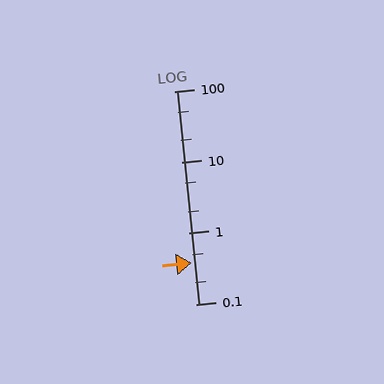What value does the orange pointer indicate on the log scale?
The pointer indicates approximately 0.38.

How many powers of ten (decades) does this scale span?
The scale spans 3 decades, from 0.1 to 100.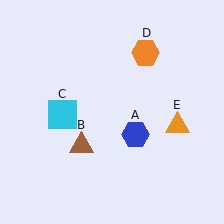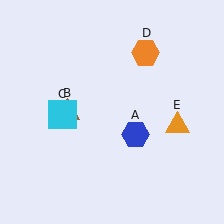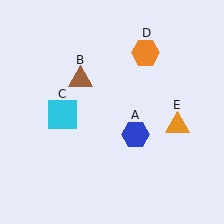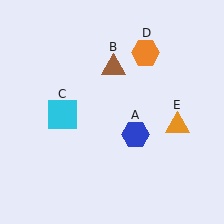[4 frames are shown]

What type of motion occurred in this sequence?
The brown triangle (object B) rotated clockwise around the center of the scene.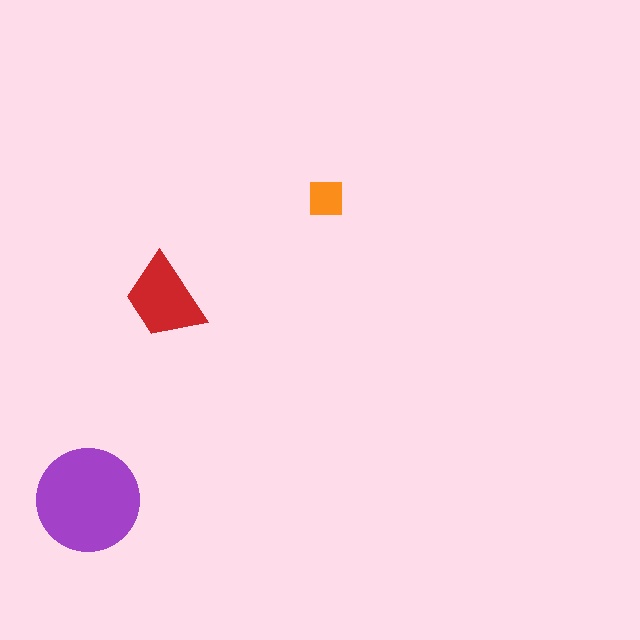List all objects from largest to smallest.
The purple circle, the red trapezoid, the orange square.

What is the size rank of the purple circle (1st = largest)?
1st.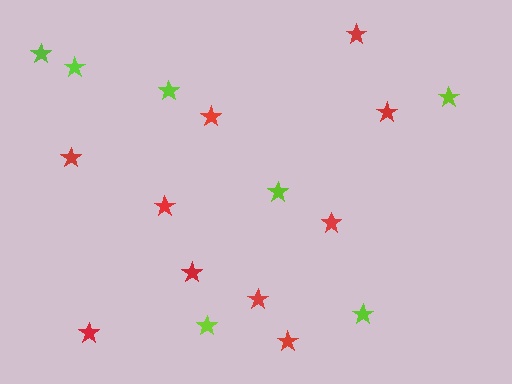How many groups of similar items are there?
There are 2 groups: one group of red stars (10) and one group of lime stars (7).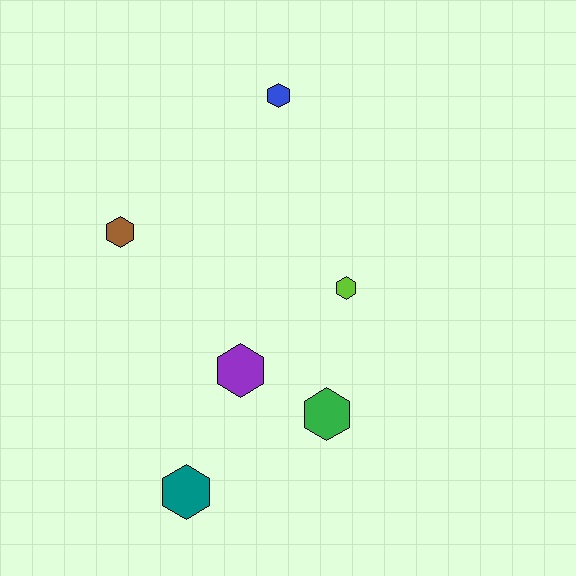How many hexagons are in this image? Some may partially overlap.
There are 6 hexagons.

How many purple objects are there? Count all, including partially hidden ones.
There is 1 purple object.